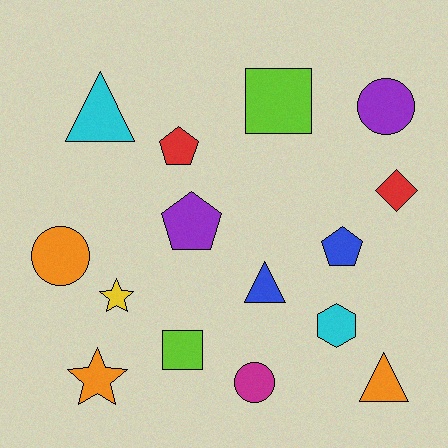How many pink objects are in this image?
There are no pink objects.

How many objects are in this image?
There are 15 objects.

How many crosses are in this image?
There are no crosses.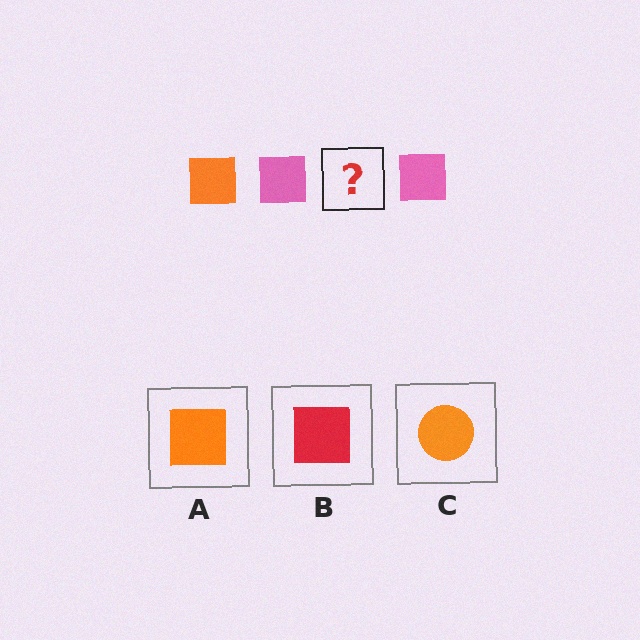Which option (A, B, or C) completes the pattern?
A.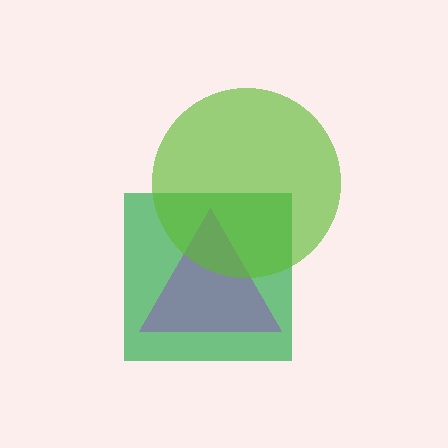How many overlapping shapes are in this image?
There are 3 overlapping shapes in the image.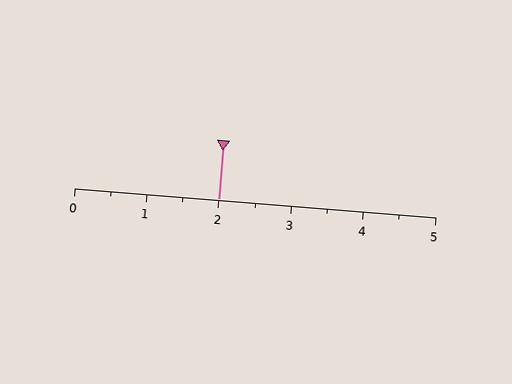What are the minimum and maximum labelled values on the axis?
The axis runs from 0 to 5.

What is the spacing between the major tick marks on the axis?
The major ticks are spaced 1 apart.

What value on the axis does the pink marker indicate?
The marker indicates approximately 2.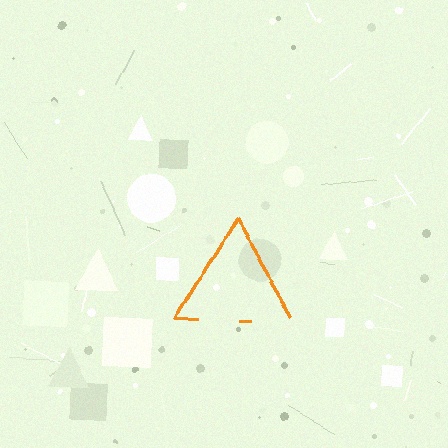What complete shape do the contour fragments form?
The contour fragments form a triangle.